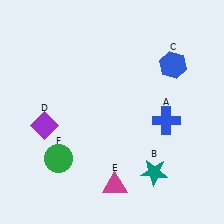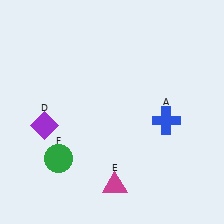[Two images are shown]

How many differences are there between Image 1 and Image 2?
There are 2 differences between the two images.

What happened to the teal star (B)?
The teal star (B) was removed in Image 2. It was in the bottom-right area of Image 1.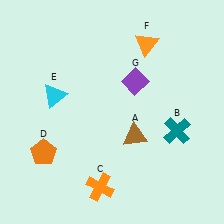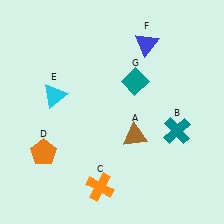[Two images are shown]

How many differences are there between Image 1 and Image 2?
There are 2 differences between the two images.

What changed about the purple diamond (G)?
In Image 1, G is purple. In Image 2, it changed to teal.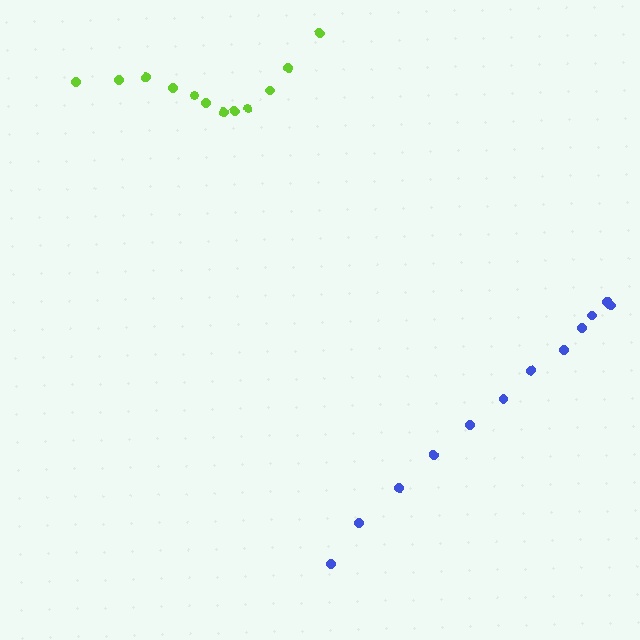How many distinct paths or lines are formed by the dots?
There are 2 distinct paths.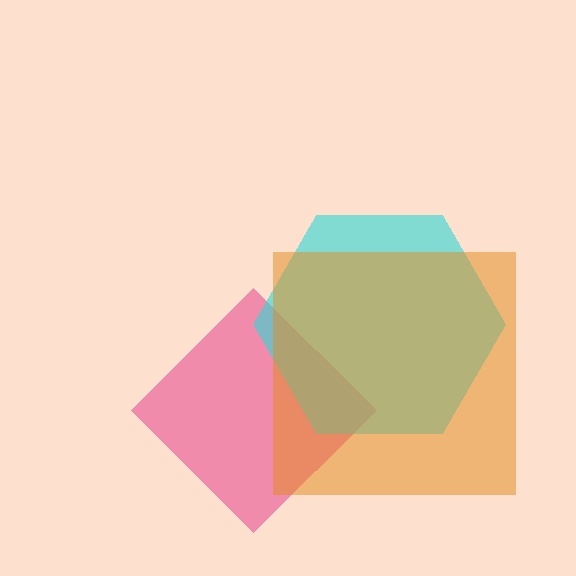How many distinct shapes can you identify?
There are 3 distinct shapes: a pink diamond, a cyan hexagon, an orange square.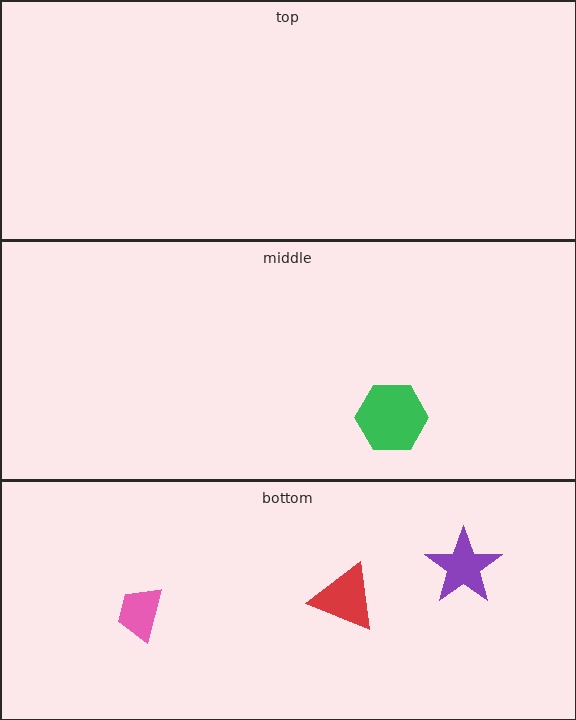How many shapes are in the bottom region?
3.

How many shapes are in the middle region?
1.